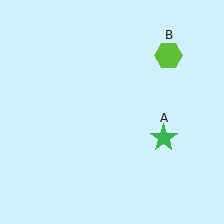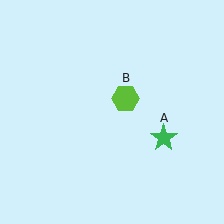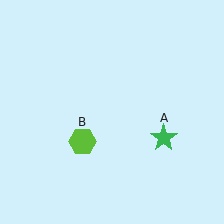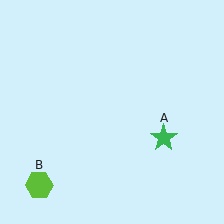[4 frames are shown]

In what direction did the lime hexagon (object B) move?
The lime hexagon (object B) moved down and to the left.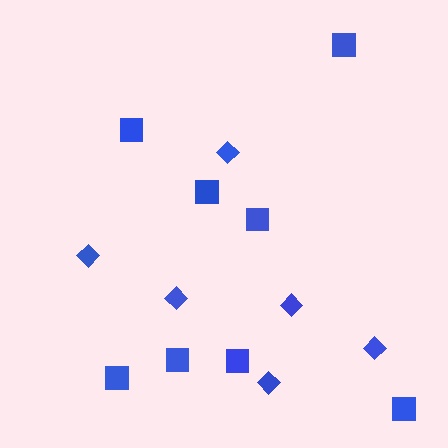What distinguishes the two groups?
There are 2 groups: one group of squares (8) and one group of diamonds (6).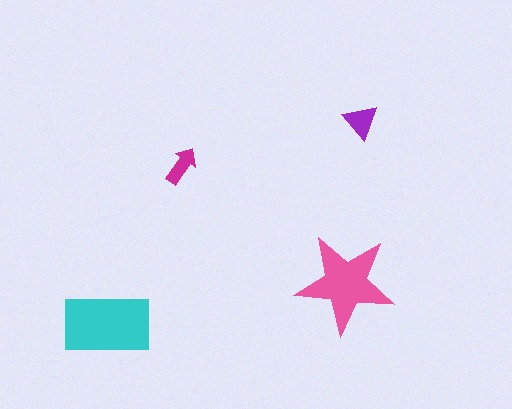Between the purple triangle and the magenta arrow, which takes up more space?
The purple triangle.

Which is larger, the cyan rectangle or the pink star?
The cyan rectangle.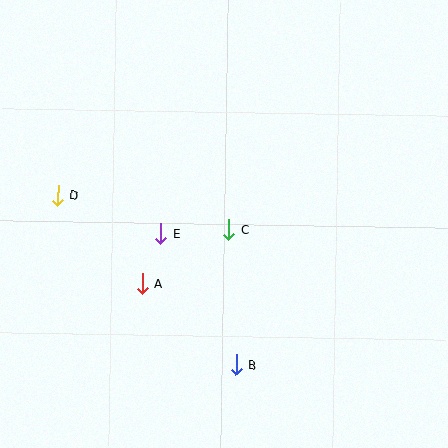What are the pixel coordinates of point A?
Point A is at (142, 283).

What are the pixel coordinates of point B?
Point B is at (236, 365).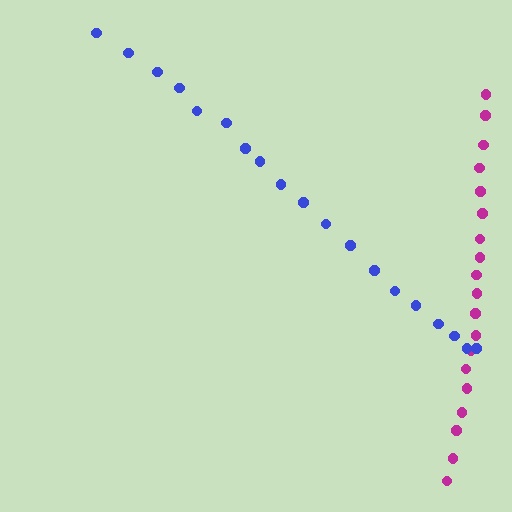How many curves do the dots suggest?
There are 2 distinct paths.